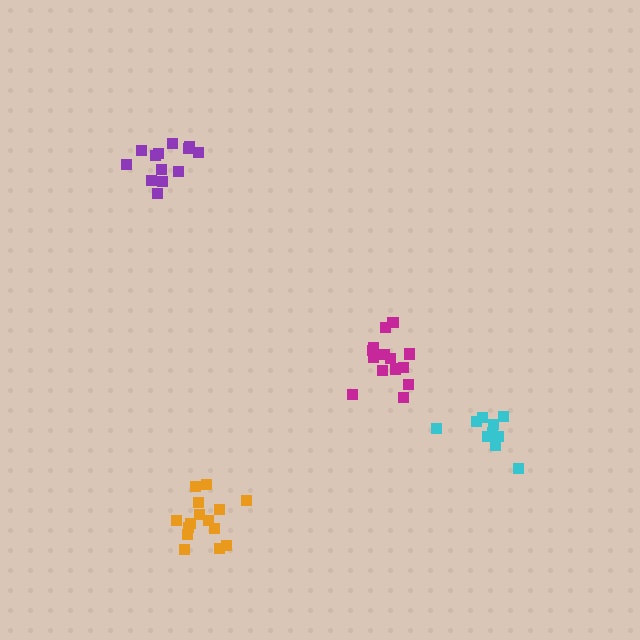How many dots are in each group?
Group 1: 15 dots, Group 2: 14 dots, Group 3: 10 dots, Group 4: 13 dots (52 total).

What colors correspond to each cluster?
The clusters are colored: orange, magenta, cyan, purple.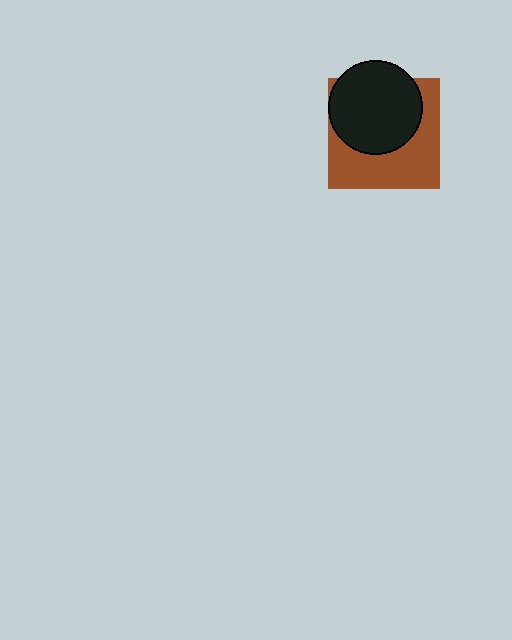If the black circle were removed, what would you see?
You would see the complete brown square.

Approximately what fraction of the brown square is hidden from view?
Roughly 49% of the brown square is hidden behind the black circle.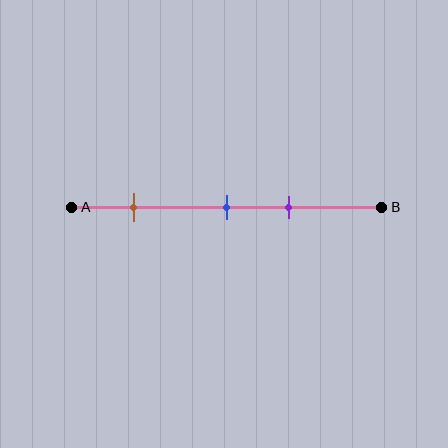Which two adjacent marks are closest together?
The blue and purple marks are the closest adjacent pair.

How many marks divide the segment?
There are 3 marks dividing the segment.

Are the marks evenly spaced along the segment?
No, the marks are not evenly spaced.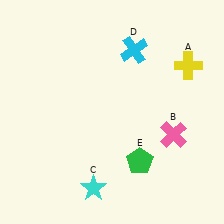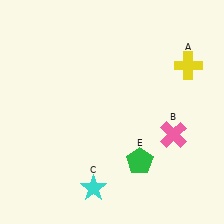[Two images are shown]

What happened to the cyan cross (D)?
The cyan cross (D) was removed in Image 2. It was in the top-right area of Image 1.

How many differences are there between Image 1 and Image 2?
There is 1 difference between the two images.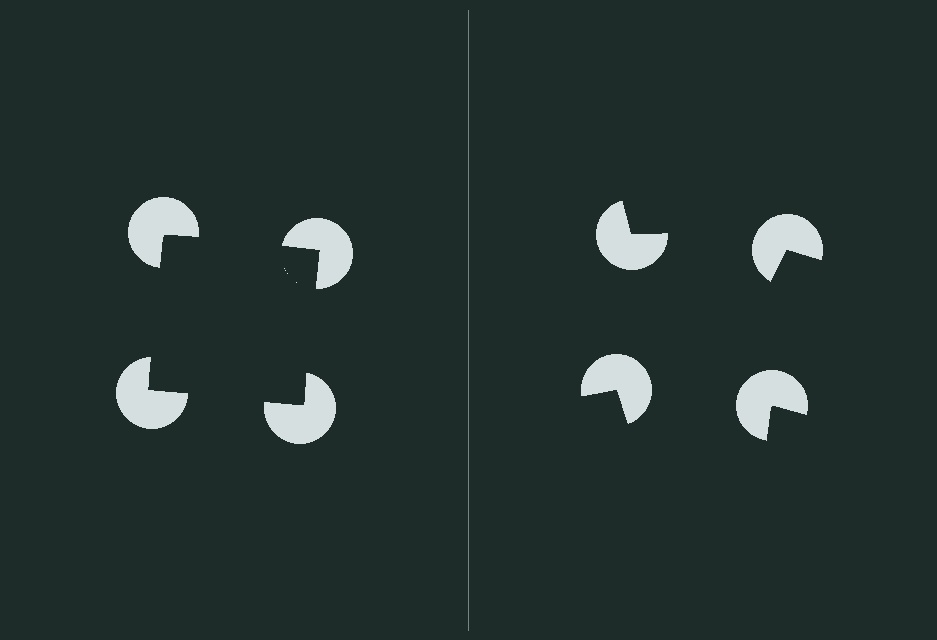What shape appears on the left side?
An illusory square.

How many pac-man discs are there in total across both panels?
8 — 4 on each side.